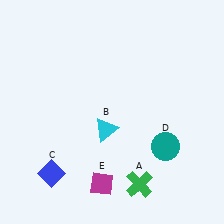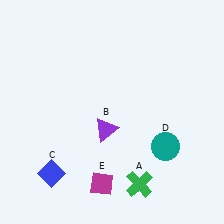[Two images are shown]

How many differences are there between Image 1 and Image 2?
There is 1 difference between the two images.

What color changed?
The triangle (B) changed from cyan in Image 1 to purple in Image 2.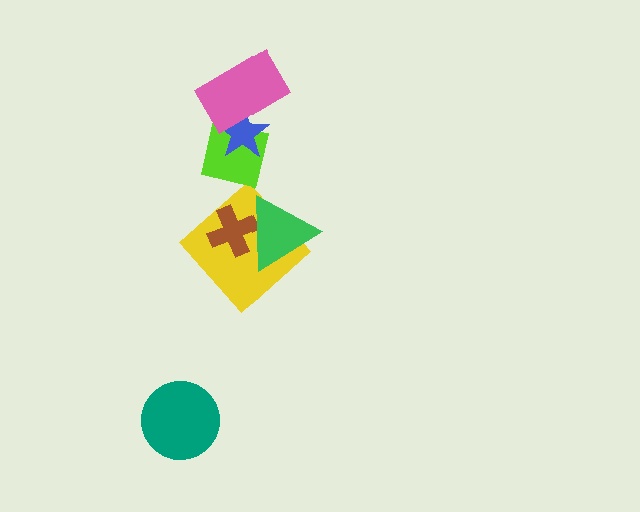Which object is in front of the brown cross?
The green triangle is in front of the brown cross.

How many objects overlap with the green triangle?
2 objects overlap with the green triangle.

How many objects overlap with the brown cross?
2 objects overlap with the brown cross.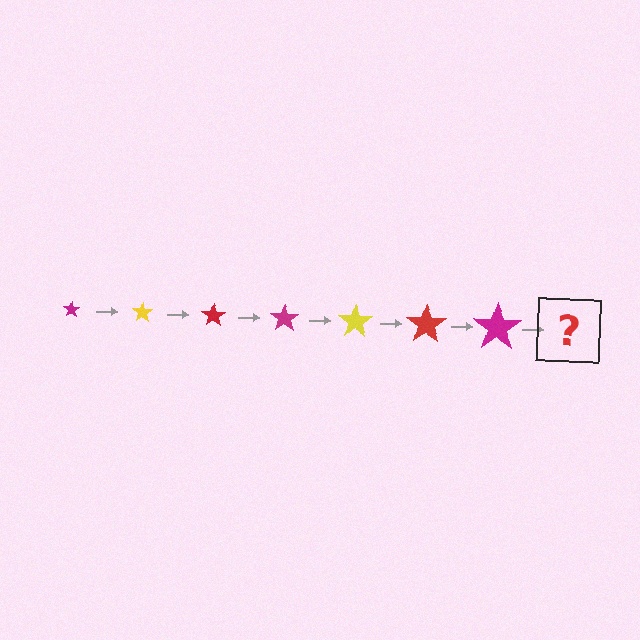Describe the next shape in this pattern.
It should be a yellow star, larger than the previous one.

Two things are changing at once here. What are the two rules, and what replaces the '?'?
The two rules are that the star grows larger each step and the color cycles through magenta, yellow, and red. The '?' should be a yellow star, larger than the previous one.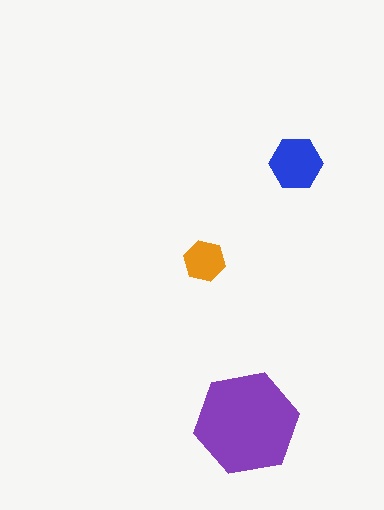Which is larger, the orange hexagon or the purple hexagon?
The purple one.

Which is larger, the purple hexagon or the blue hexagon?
The purple one.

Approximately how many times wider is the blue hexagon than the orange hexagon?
About 1.5 times wider.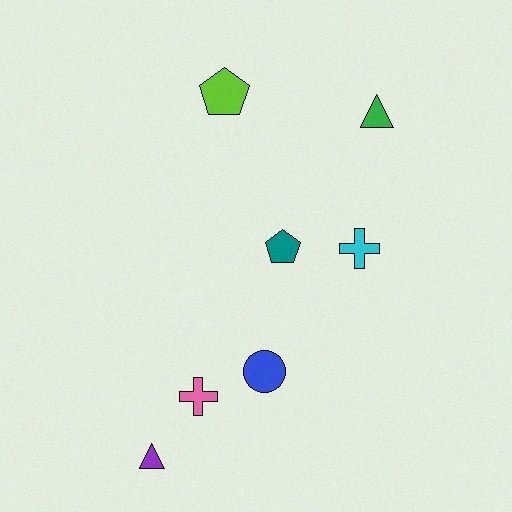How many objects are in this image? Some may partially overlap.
There are 7 objects.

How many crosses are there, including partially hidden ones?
There are 2 crosses.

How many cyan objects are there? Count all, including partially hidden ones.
There is 1 cyan object.